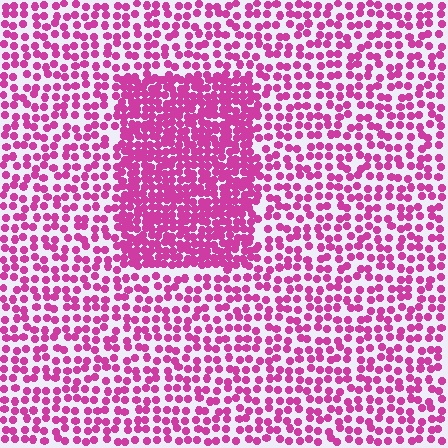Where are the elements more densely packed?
The elements are more densely packed inside the rectangle boundary.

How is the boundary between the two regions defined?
The boundary is defined by a change in element density (approximately 2.1x ratio). All elements are the same color, size, and shape.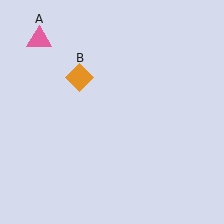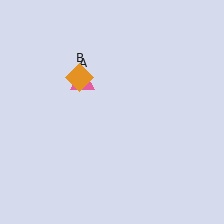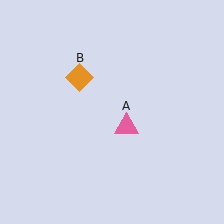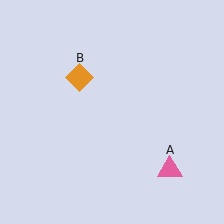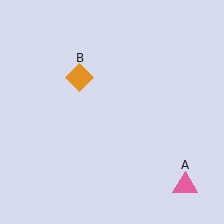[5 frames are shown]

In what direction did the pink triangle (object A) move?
The pink triangle (object A) moved down and to the right.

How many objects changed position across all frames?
1 object changed position: pink triangle (object A).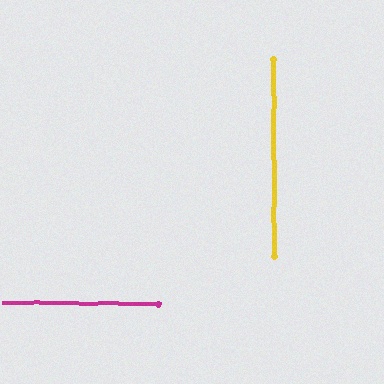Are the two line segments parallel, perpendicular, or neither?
Perpendicular — they meet at approximately 90°.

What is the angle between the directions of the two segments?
Approximately 90 degrees.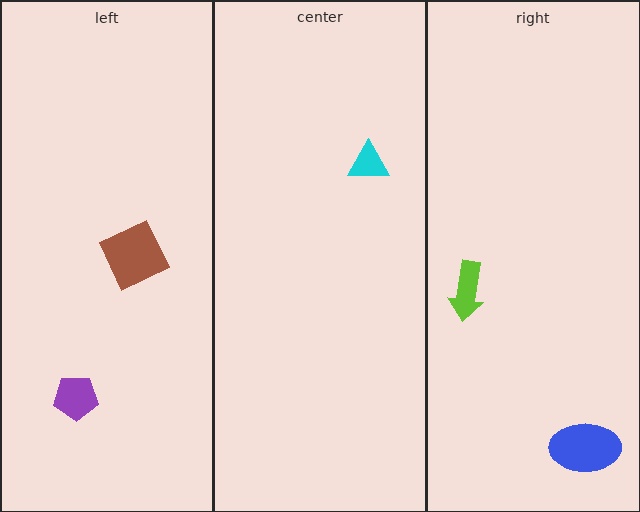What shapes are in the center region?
The cyan triangle.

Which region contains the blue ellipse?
The right region.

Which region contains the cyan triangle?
The center region.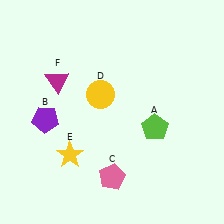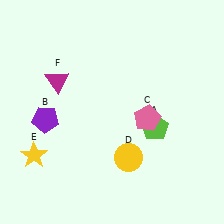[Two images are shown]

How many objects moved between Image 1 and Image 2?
3 objects moved between the two images.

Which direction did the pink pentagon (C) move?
The pink pentagon (C) moved up.